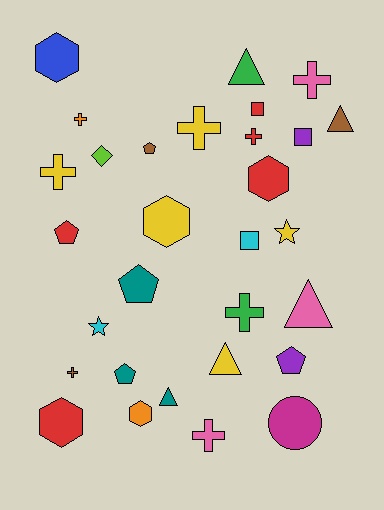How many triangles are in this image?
There are 5 triangles.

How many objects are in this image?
There are 30 objects.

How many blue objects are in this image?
There is 1 blue object.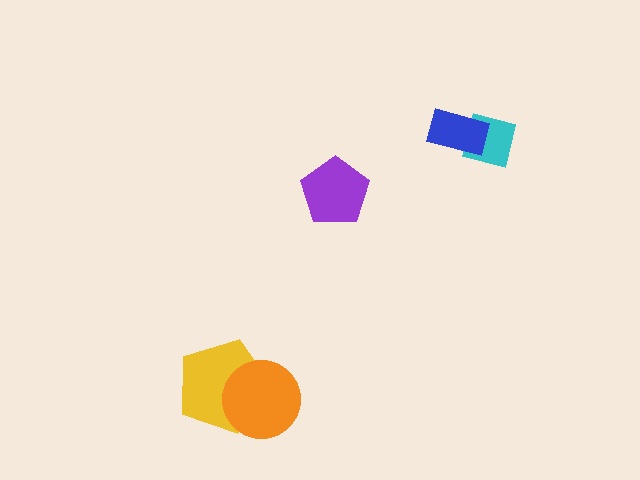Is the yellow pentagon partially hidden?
Yes, it is partially covered by another shape.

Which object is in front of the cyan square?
The blue rectangle is in front of the cyan square.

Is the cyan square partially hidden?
Yes, it is partially covered by another shape.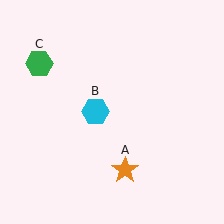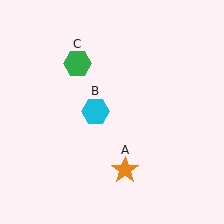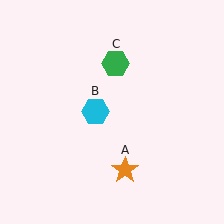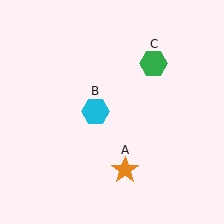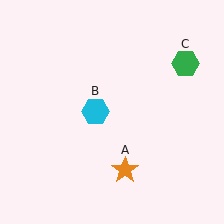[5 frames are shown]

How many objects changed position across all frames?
1 object changed position: green hexagon (object C).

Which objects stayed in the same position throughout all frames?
Orange star (object A) and cyan hexagon (object B) remained stationary.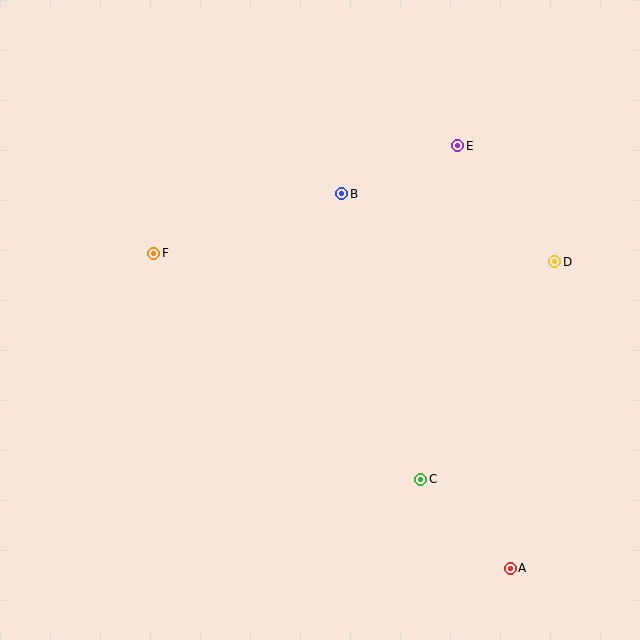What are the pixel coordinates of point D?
Point D is at (555, 262).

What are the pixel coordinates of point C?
Point C is at (421, 479).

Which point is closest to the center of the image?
Point B at (342, 194) is closest to the center.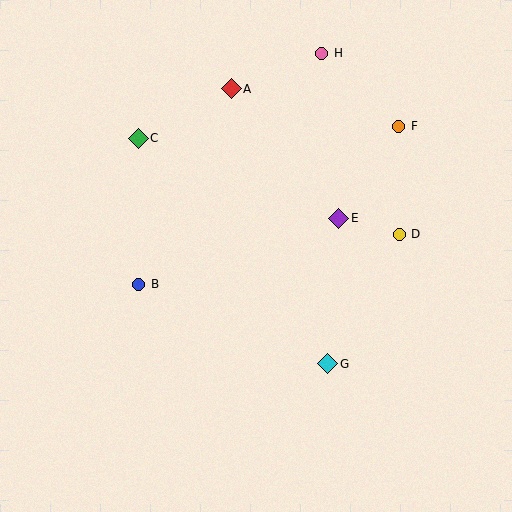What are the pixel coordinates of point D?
Point D is at (399, 234).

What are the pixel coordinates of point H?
Point H is at (322, 53).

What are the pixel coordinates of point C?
Point C is at (138, 138).